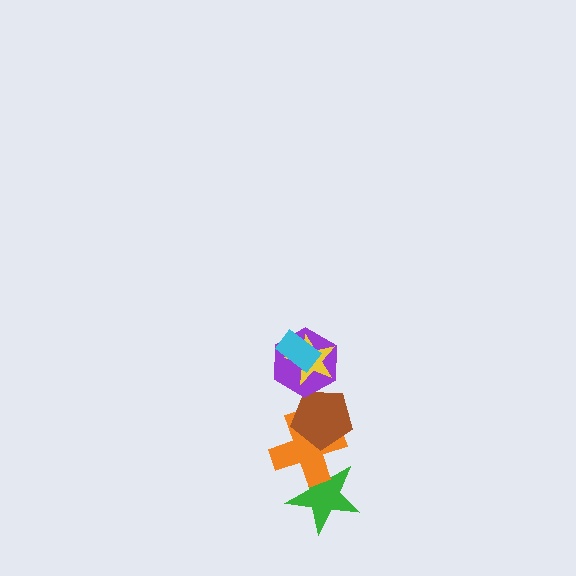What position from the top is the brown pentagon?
The brown pentagon is 4th from the top.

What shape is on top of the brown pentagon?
The purple hexagon is on top of the brown pentagon.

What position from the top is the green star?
The green star is 6th from the top.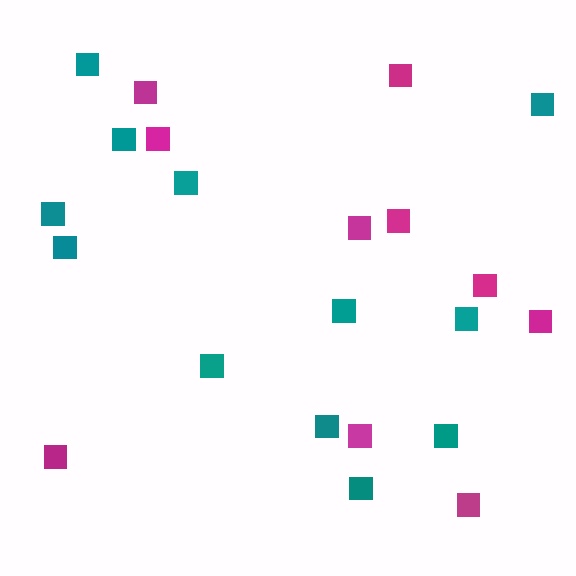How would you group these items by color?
There are 2 groups: one group of magenta squares (10) and one group of teal squares (12).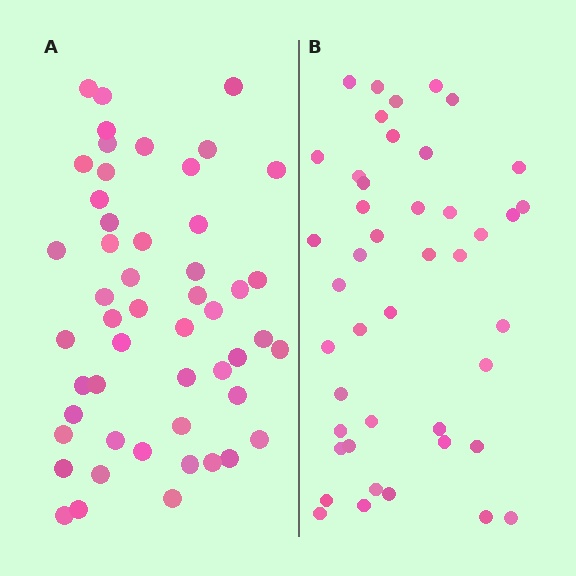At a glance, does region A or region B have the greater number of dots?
Region A (the left region) has more dots.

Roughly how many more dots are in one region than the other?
Region A has roughly 8 or so more dots than region B.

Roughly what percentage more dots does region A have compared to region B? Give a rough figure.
About 15% more.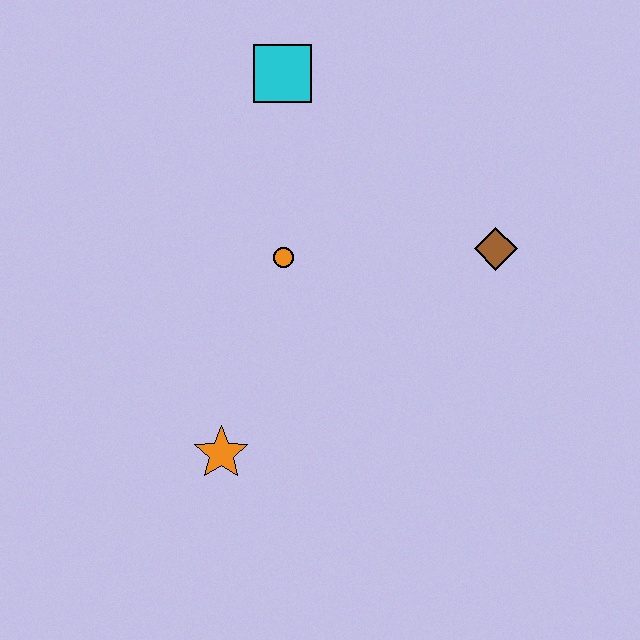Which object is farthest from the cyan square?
The orange star is farthest from the cyan square.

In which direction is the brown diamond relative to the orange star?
The brown diamond is to the right of the orange star.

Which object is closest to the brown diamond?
The orange circle is closest to the brown diamond.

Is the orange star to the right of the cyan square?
No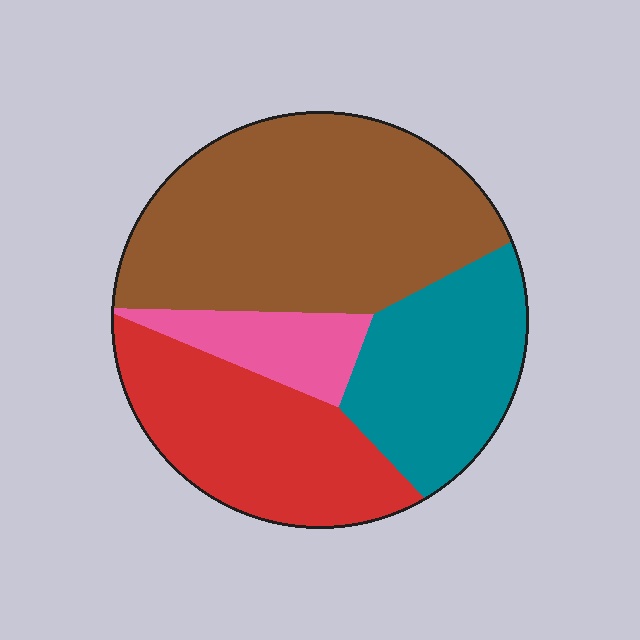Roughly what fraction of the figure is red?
Red takes up between a quarter and a half of the figure.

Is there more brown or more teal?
Brown.